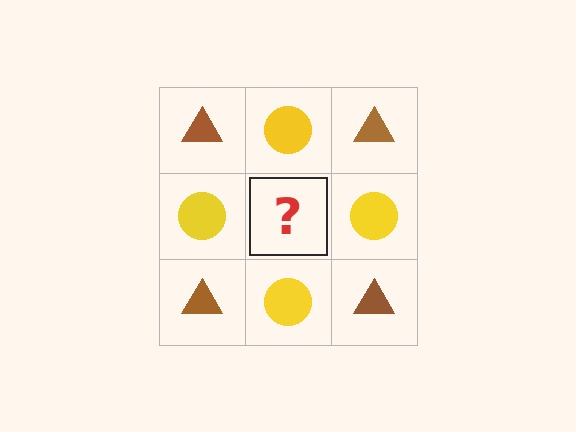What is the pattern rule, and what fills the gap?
The rule is that it alternates brown triangle and yellow circle in a checkerboard pattern. The gap should be filled with a brown triangle.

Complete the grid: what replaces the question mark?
The question mark should be replaced with a brown triangle.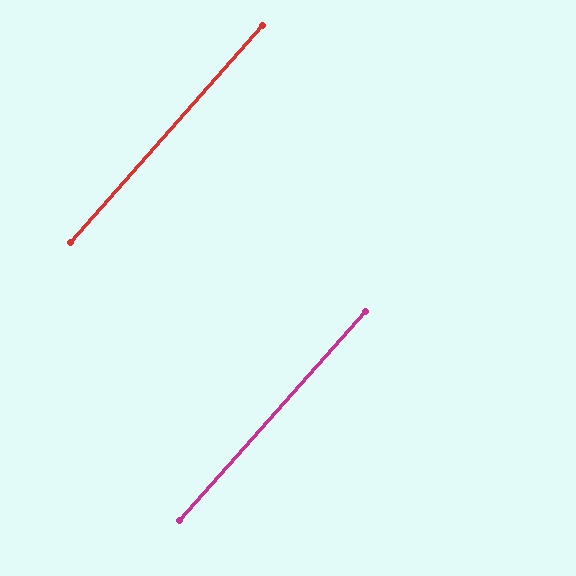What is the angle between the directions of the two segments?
Approximately 0 degrees.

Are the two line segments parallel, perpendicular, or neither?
Parallel — their directions differ by only 0.1°.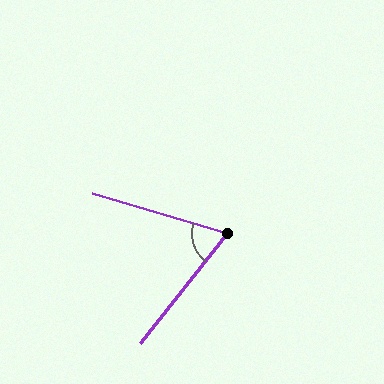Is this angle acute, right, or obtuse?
It is acute.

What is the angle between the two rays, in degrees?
Approximately 68 degrees.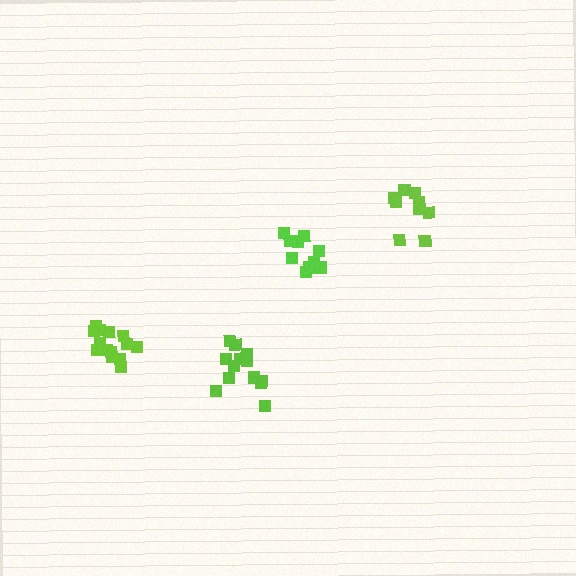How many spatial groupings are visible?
There are 4 spatial groupings.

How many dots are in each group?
Group 1: 10 dots, Group 2: 9 dots, Group 3: 14 dots, Group 4: 13 dots (46 total).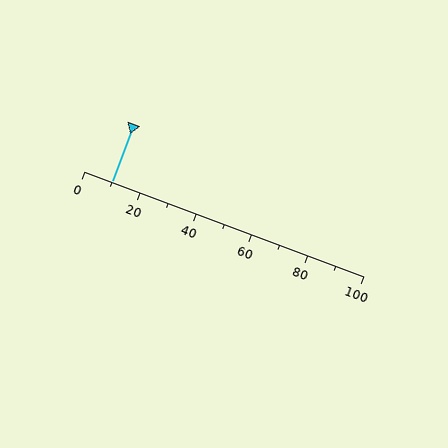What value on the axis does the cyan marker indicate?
The marker indicates approximately 10.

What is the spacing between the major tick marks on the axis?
The major ticks are spaced 20 apart.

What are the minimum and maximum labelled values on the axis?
The axis runs from 0 to 100.